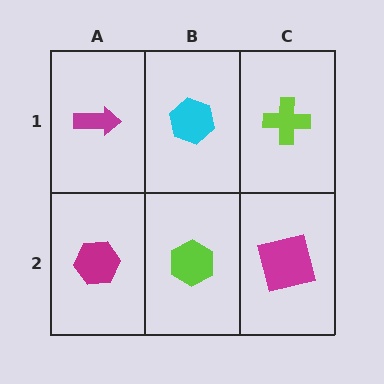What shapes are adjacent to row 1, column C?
A magenta square (row 2, column C), a cyan hexagon (row 1, column B).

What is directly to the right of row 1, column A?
A cyan hexagon.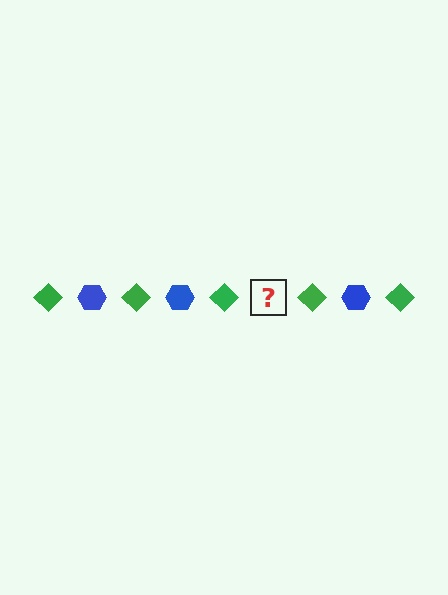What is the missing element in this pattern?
The missing element is a blue hexagon.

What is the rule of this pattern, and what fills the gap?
The rule is that the pattern alternates between green diamond and blue hexagon. The gap should be filled with a blue hexagon.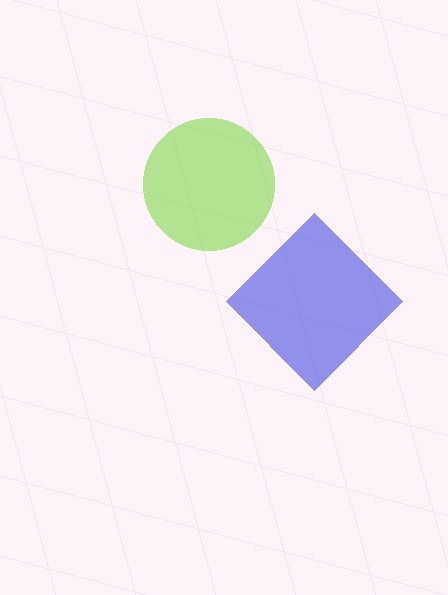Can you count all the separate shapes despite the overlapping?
Yes, there are 2 separate shapes.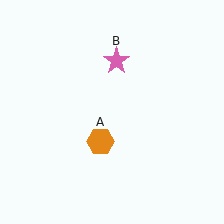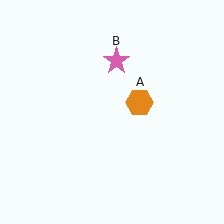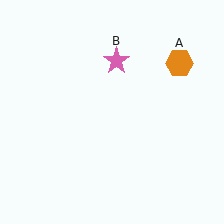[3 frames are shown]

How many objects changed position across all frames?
1 object changed position: orange hexagon (object A).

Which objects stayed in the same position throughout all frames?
Pink star (object B) remained stationary.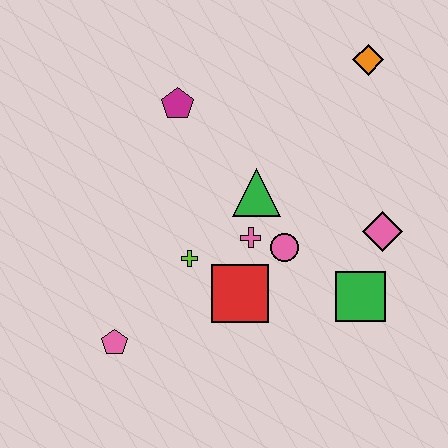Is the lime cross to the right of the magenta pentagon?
Yes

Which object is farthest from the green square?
The magenta pentagon is farthest from the green square.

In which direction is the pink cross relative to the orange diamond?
The pink cross is below the orange diamond.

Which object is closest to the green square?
The pink diamond is closest to the green square.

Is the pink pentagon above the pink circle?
No